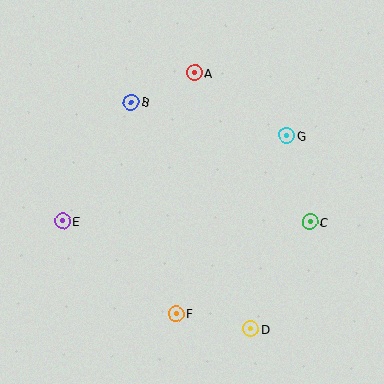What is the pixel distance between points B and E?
The distance between B and E is 138 pixels.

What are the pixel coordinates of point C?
Point C is at (310, 222).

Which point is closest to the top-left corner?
Point B is closest to the top-left corner.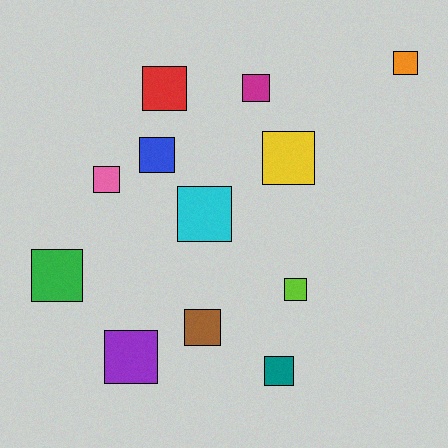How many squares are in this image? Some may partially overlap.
There are 12 squares.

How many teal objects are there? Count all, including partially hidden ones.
There is 1 teal object.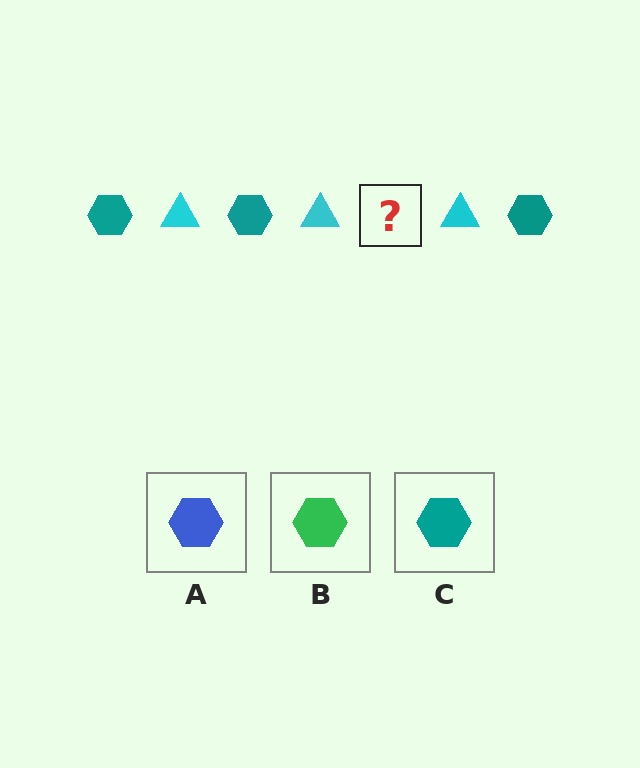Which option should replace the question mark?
Option C.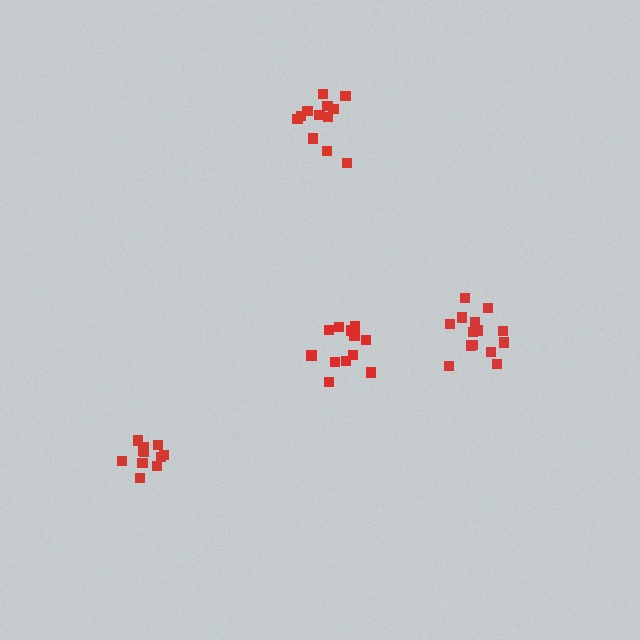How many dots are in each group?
Group 1: 11 dots, Group 2: 13 dots, Group 3: 14 dots, Group 4: 12 dots (50 total).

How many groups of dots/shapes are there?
There are 4 groups.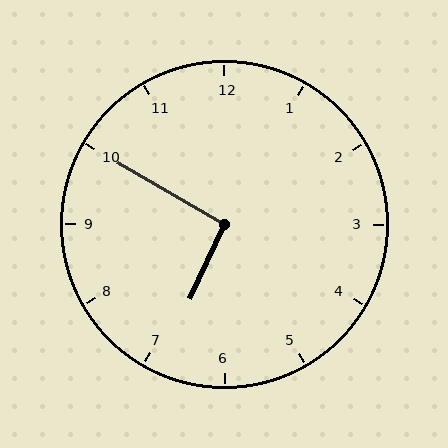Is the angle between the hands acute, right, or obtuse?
It is right.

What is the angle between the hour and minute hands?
Approximately 95 degrees.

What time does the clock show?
6:50.